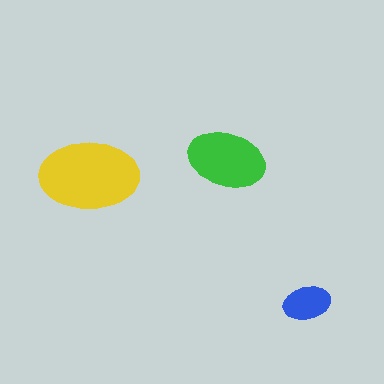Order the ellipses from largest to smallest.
the yellow one, the green one, the blue one.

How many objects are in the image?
There are 3 objects in the image.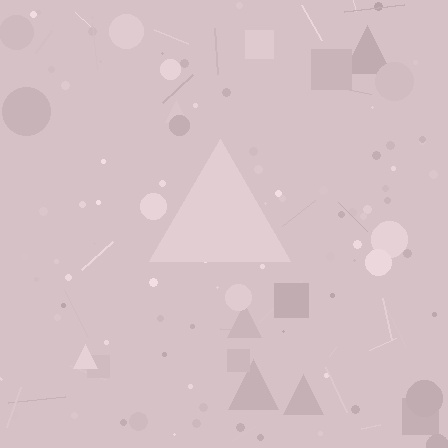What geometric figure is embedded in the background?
A triangle is embedded in the background.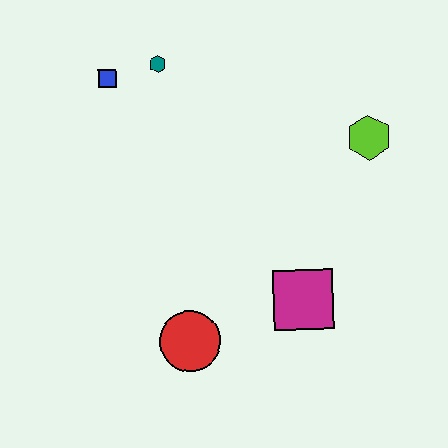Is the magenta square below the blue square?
Yes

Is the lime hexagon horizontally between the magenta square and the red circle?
No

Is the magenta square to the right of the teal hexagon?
Yes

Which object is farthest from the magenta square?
The blue square is farthest from the magenta square.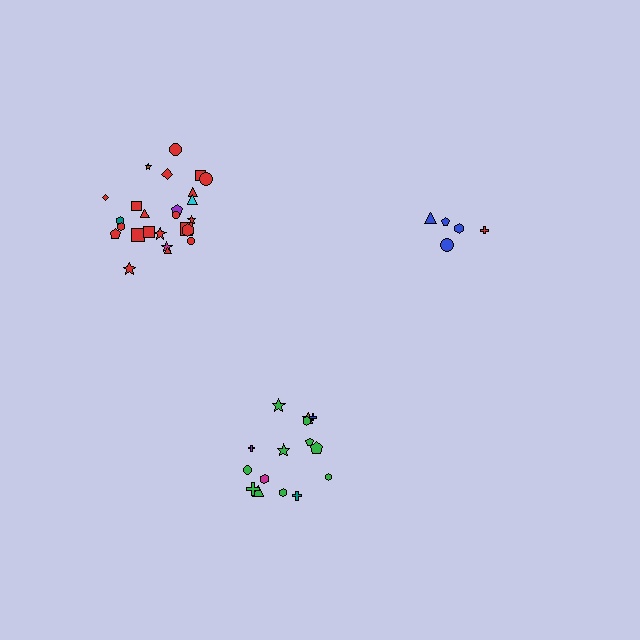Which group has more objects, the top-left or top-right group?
The top-left group.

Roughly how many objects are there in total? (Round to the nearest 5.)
Roughly 45 objects in total.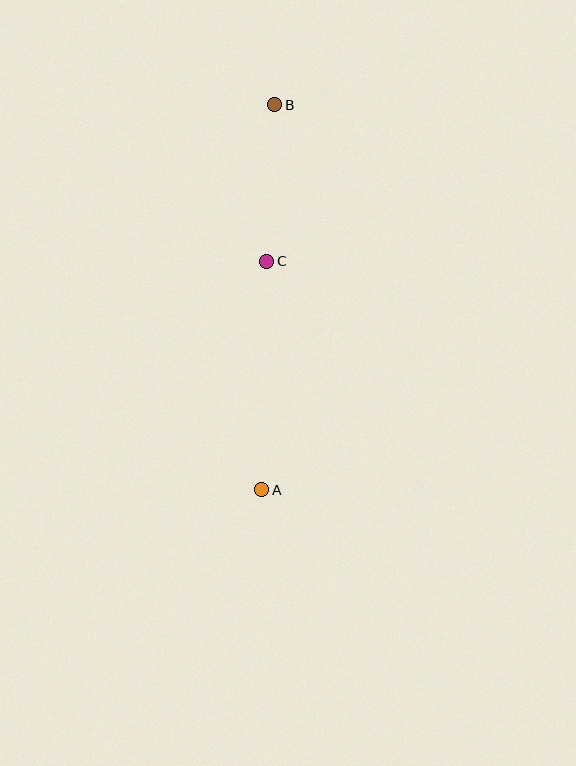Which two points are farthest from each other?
Points A and B are farthest from each other.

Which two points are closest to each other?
Points B and C are closest to each other.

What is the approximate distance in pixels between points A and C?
The distance between A and C is approximately 229 pixels.